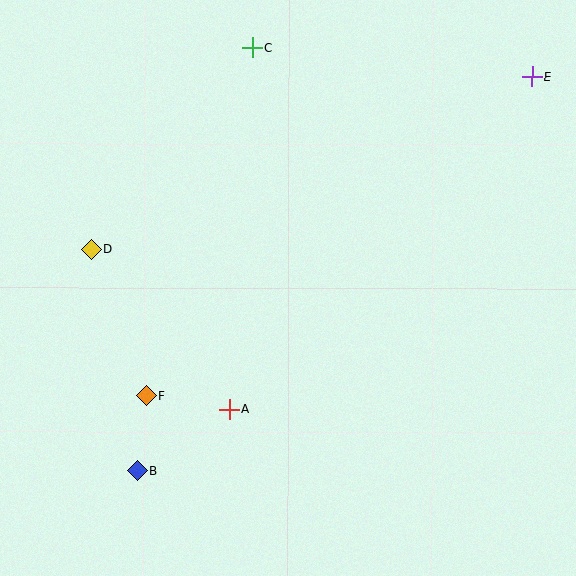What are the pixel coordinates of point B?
Point B is at (137, 470).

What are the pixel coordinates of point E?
Point E is at (532, 76).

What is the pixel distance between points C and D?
The distance between C and D is 257 pixels.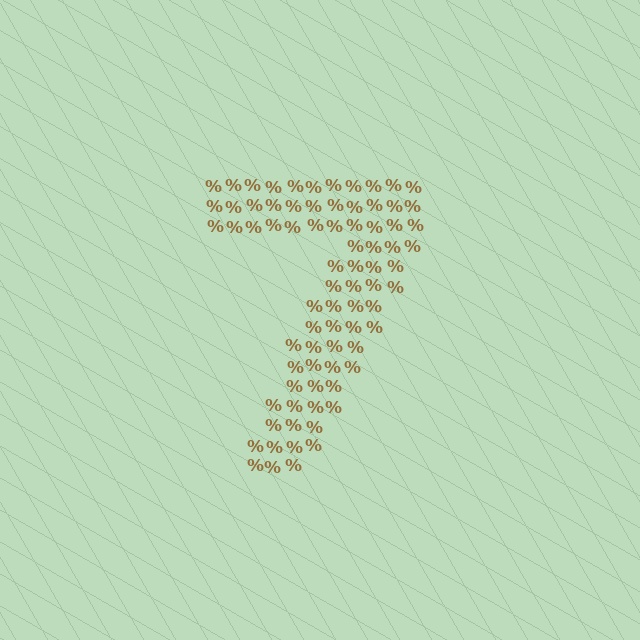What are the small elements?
The small elements are percent signs.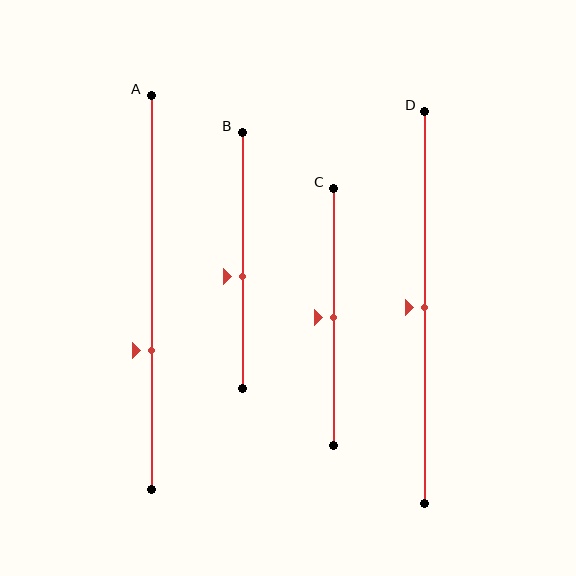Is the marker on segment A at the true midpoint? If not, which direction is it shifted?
No, the marker on segment A is shifted downward by about 15% of the segment length.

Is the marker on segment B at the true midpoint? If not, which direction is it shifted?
No, the marker on segment B is shifted downward by about 6% of the segment length.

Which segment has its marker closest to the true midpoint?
Segment C has its marker closest to the true midpoint.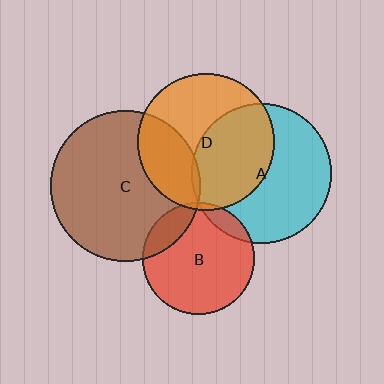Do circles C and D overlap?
Yes.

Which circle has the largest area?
Circle C (brown).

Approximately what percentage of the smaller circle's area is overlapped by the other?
Approximately 25%.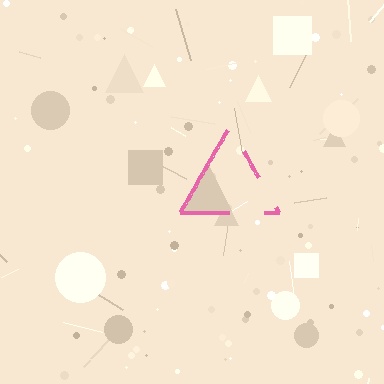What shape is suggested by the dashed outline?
The dashed outline suggests a triangle.